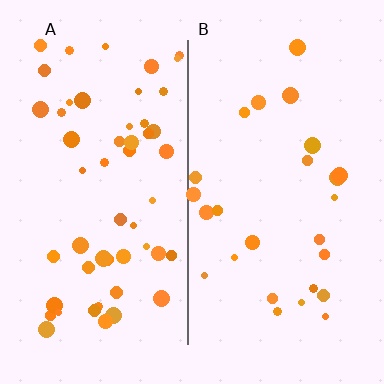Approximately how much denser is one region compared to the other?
Approximately 2.0× — region A over region B.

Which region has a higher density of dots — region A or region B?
A (the left).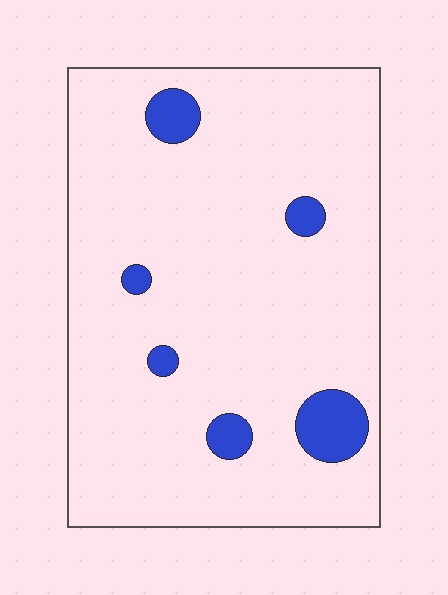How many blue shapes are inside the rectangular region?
6.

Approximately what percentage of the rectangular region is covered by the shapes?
Approximately 10%.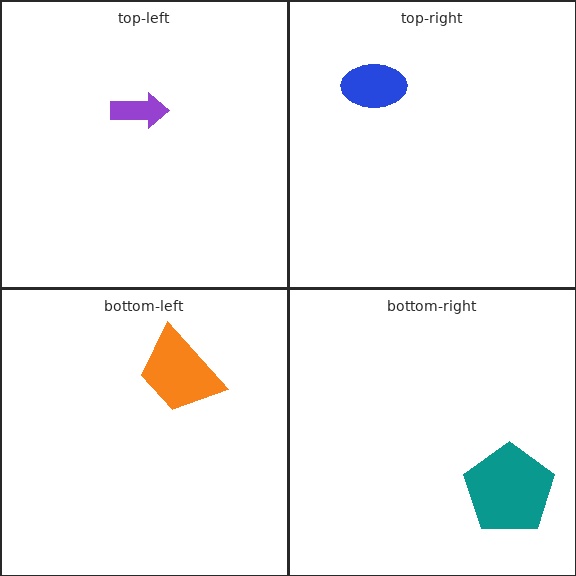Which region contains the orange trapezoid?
The bottom-left region.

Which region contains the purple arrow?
The top-left region.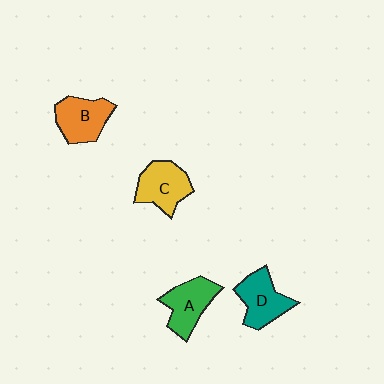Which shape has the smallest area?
Shape D (teal).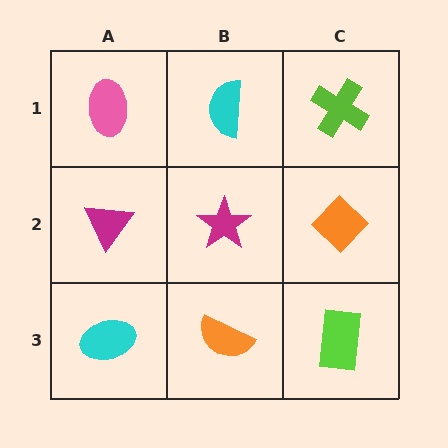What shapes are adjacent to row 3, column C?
An orange diamond (row 2, column C), an orange semicircle (row 3, column B).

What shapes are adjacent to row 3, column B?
A magenta star (row 2, column B), a cyan ellipse (row 3, column A), a lime rectangle (row 3, column C).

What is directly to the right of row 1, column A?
A cyan semicircle.